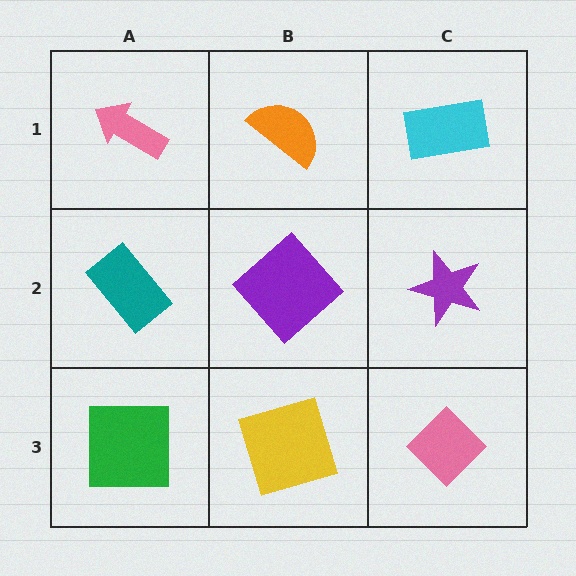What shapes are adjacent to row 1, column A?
A teal rectangle (row 2, column A), an orange semicircle (row 1, column B).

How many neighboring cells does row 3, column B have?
3.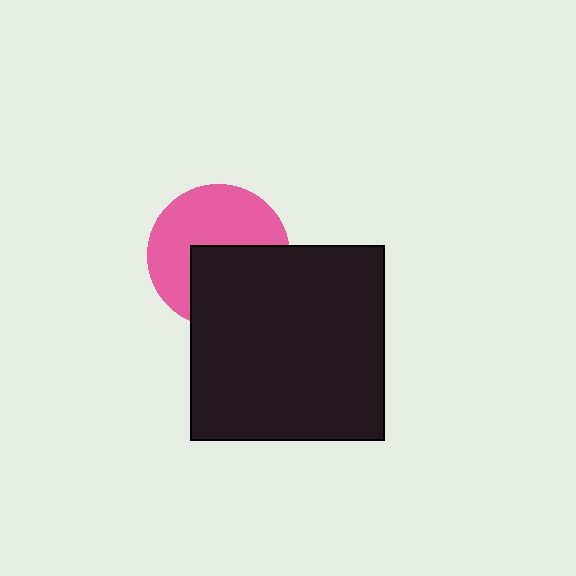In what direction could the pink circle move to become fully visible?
The pink circle could move up. That would shift it out from behind the black square entirely.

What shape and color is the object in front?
The object in front is a black square.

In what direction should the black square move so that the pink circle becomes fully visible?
The black square should move down. That is the shortest direction to clear the overlap and leave the pink circle fully visible.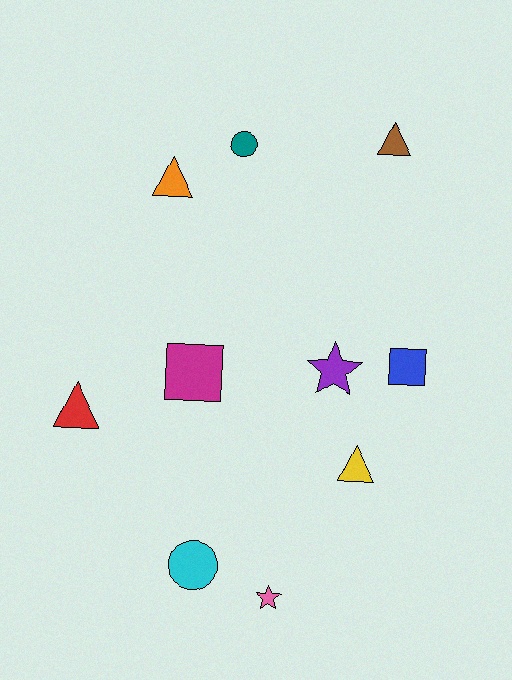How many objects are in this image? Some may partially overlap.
There are 10 objects.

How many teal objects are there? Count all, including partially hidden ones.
There is 1 teal object.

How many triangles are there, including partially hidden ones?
There are 4 triangles.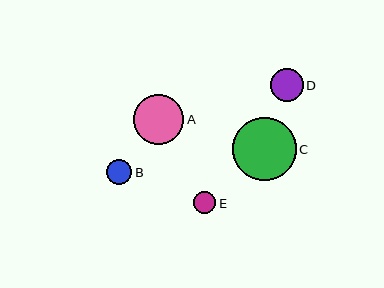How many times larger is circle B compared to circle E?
Circle B is approximately 1.1 times the size of circle E.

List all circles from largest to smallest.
From largest to smallest: C, A, D, B, E.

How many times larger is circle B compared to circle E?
Circle B is approximately 1.1 times the size of circle E.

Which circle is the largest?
Circle C is the largest with a size of approximately 63 pixels.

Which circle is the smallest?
Circle E is the smallest with a size of approximately 22 pixels.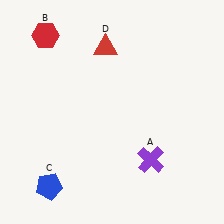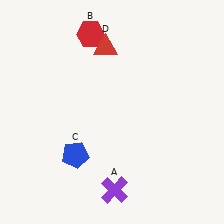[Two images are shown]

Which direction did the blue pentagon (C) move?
The blue pentagon (C) moved up.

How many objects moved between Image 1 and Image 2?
3 objects moved between the two images.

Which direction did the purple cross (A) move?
The purple cross (A) moved left.